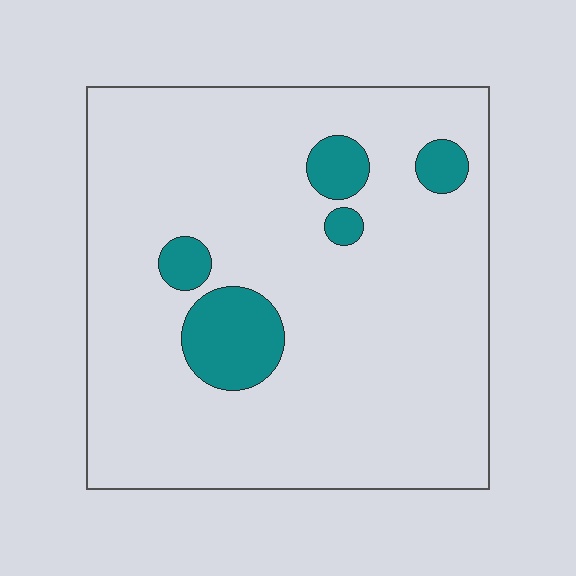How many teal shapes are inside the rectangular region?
5.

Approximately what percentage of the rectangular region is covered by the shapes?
Approximately 10%.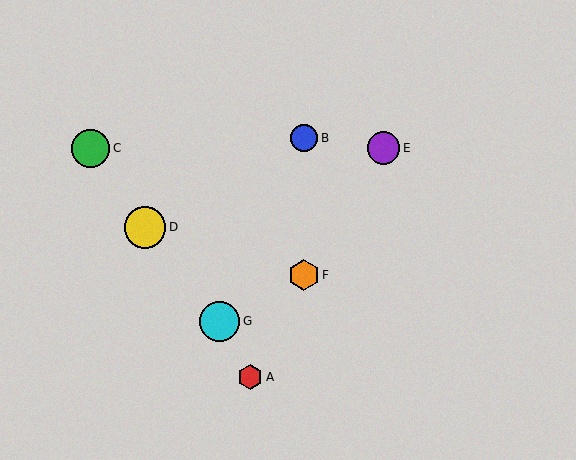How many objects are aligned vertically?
2 objects (B, F) are aligned vertically.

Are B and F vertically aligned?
Yes, both are at x≈304.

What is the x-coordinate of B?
Object B is at x≈304.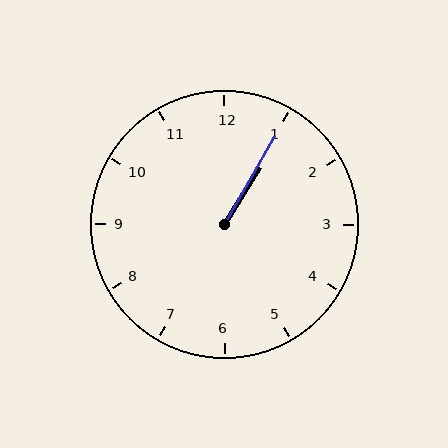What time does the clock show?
1:05.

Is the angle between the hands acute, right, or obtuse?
It is acute.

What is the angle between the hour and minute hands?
Approximately 2 degrees.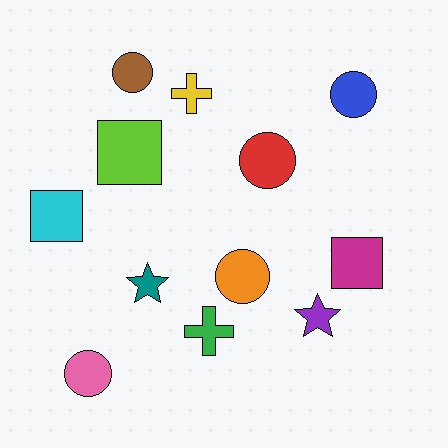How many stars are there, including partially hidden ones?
There are 2 stars.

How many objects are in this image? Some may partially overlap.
There are 12 objects.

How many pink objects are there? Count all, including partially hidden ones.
There is 1 pink object.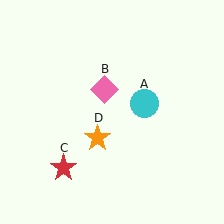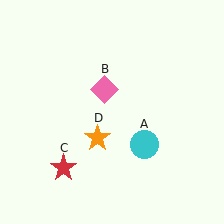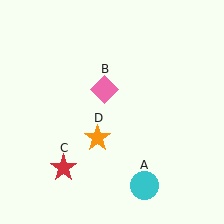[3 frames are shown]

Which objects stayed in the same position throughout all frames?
Pink diamond (object B) and red star (object C) and orange star (object D) remained stationary.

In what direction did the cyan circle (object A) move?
The cyan circle (object A) moved down.